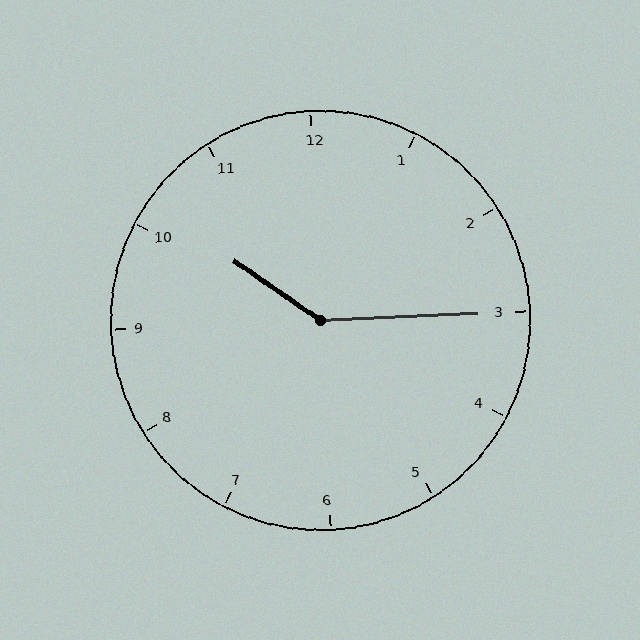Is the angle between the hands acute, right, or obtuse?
It is obtuse.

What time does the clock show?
10:15.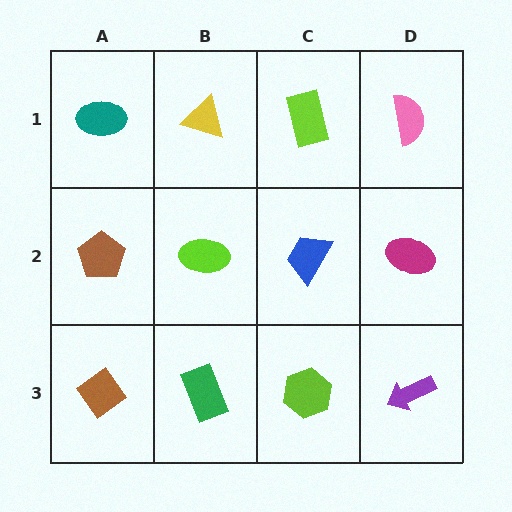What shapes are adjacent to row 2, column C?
A lime rectangle (row 1, column C), a lime hexagon (row 3, column C), a lime ellipse (row 2, column B), a magenta ellipse (row 2, column D).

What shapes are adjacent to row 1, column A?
A brown pentagon (row 2, column A), a yellow triangle (row 1, column B).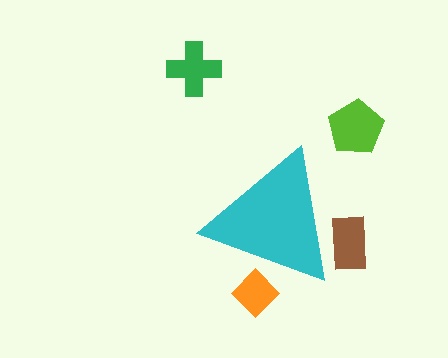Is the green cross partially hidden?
No, the green cross is fully visible.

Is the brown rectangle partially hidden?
Yes, the brown rectangle is partially hidden behind the cyan triangle.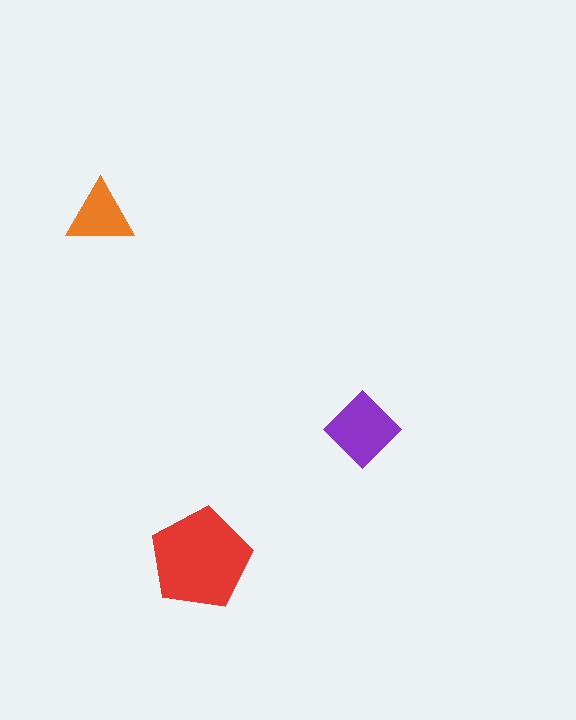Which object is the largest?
The red pentagon.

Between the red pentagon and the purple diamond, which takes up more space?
The red pentagon.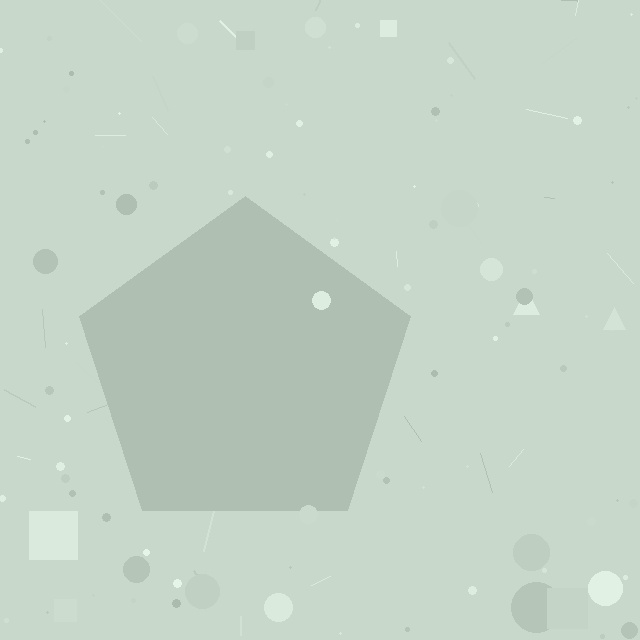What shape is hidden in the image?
A pentagon is hidden in the image.